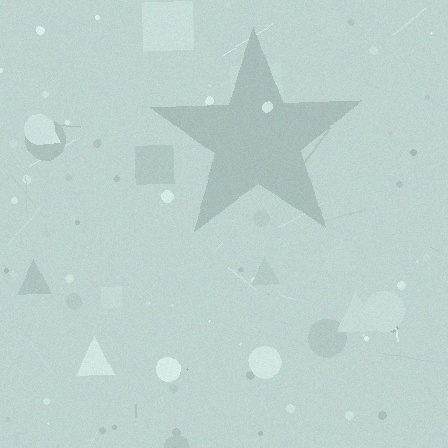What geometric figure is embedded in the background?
A star is embedded in the background.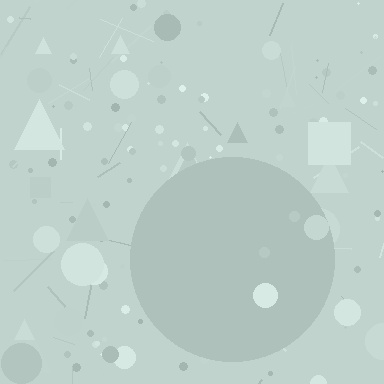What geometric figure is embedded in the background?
A circle is embedded in the background.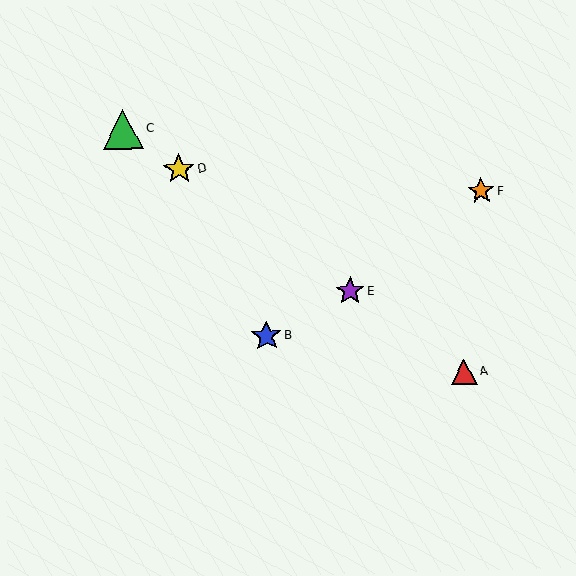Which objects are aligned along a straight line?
Objects A, C, D, E are aligned along a straight line.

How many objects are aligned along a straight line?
4 objects (A, C, D, E) are aligned along a straight line.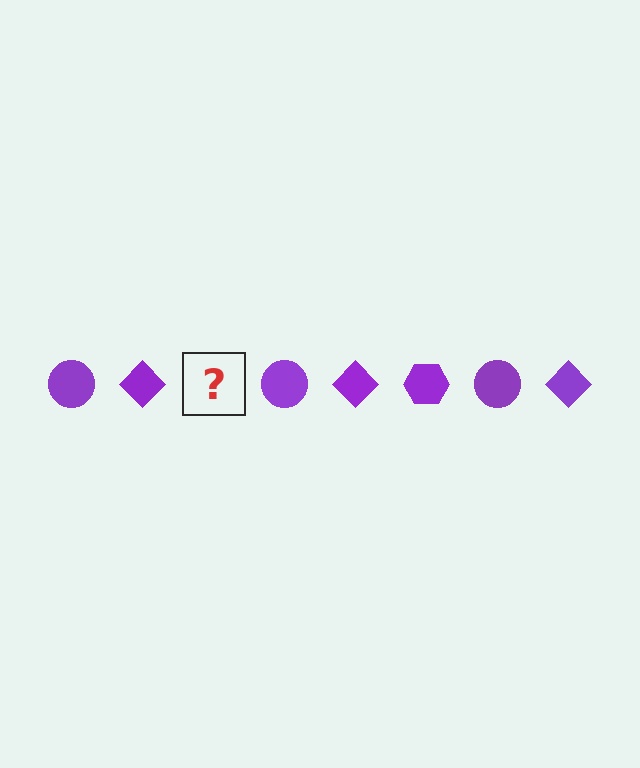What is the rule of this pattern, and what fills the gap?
The rule is that the pattern cycles through circle, diamond, hexagon shapes in purple. The gap should be filled with a purple hexagon.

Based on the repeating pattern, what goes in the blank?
The blank should be a purple hexagon.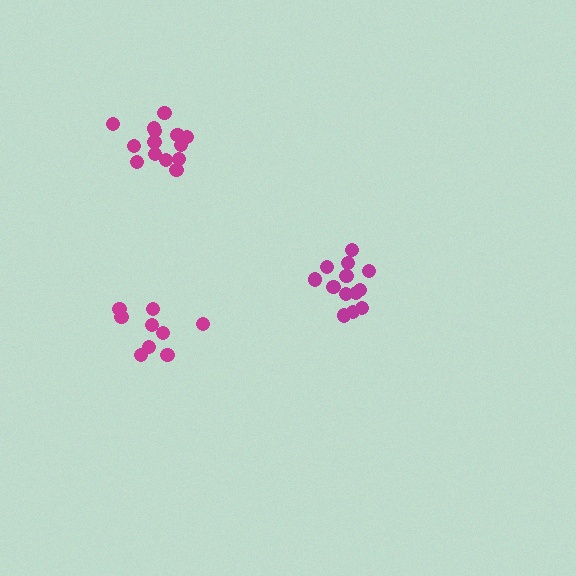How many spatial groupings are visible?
There are 3 spatial groupings.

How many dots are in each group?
Group 1: 14 dots, Group 2: 13 dots, Group 3: 9 dots (36 total).